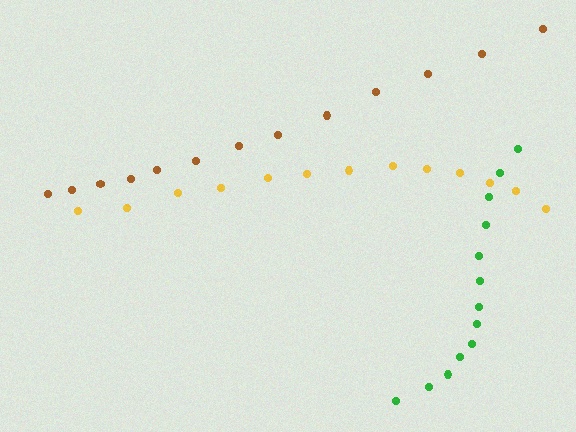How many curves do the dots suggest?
There are 3 distinct paths.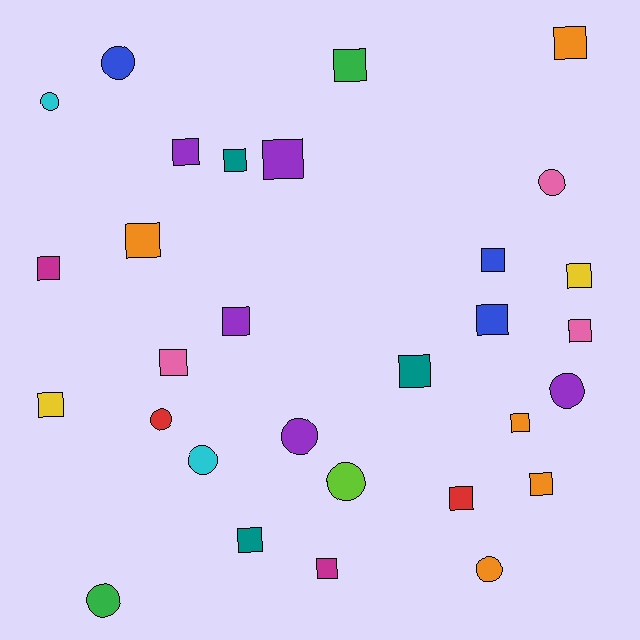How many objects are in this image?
There are 30 objects.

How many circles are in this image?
There are 10 circles.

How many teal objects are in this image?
There are 3 teal objects.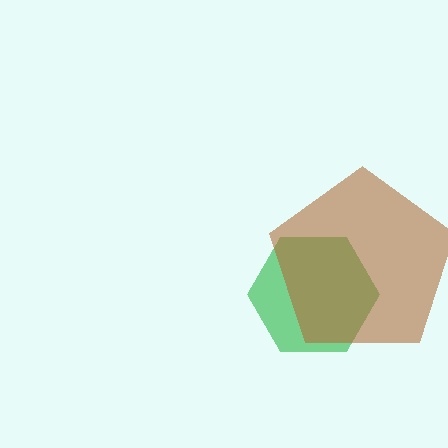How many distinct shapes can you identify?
There are 2 distinct shapes: a green hexagon, a brown pentagon.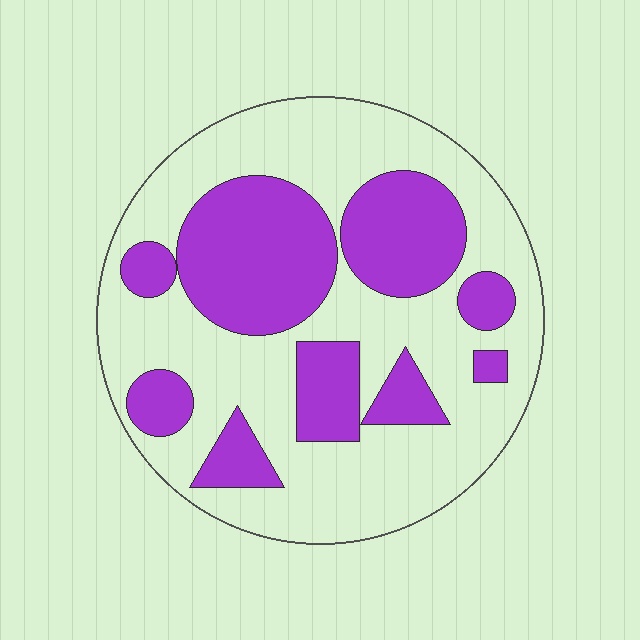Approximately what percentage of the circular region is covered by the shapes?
Approximately 35%.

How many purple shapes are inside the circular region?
9.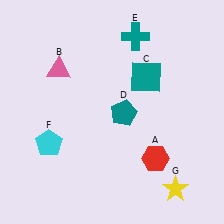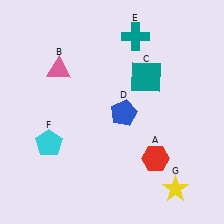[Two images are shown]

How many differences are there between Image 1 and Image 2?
There is 1 difference between the two images.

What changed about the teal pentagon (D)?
In Image 1, D is teal. In Image 2, it changed to blue.